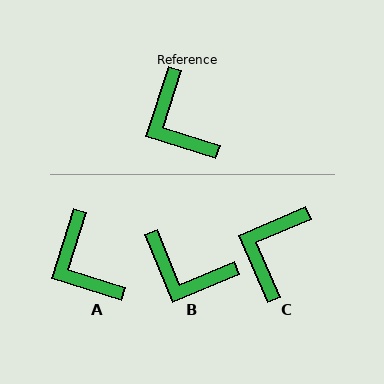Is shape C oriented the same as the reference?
No, it is off by about 49 degrees.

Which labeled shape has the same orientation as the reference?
A.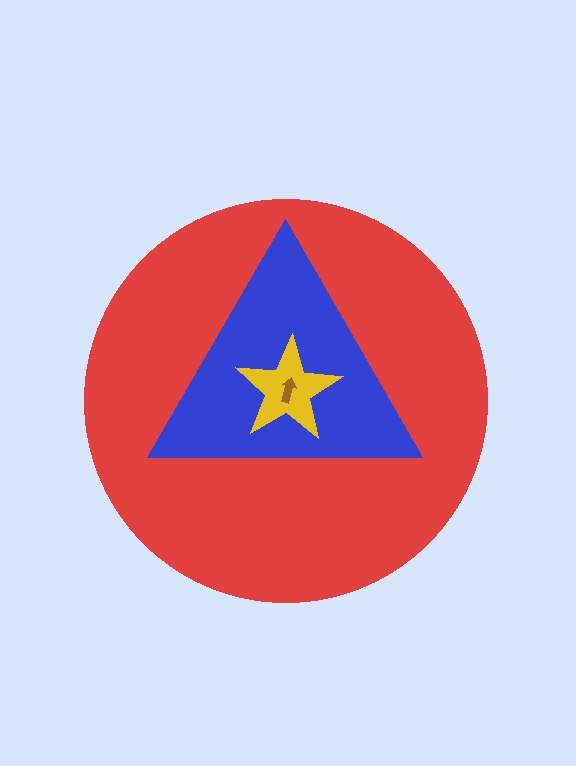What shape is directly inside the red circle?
The blue triangle.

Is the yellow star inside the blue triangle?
Yes.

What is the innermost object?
The brown arrow.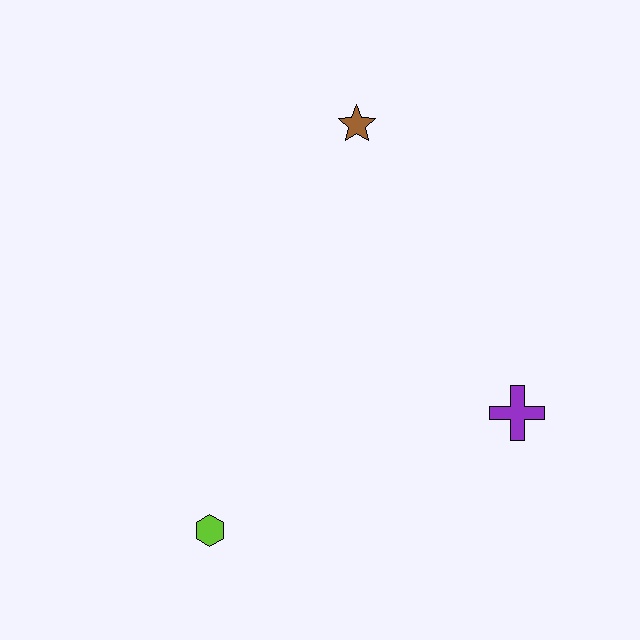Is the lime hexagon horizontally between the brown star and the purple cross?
No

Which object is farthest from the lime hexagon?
The brown star is farthest from the lime hexagon.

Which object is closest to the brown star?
The purple cross is closest to the brown star.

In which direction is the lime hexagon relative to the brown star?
The lime hexagon is below the brown star.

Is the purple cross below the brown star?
Yes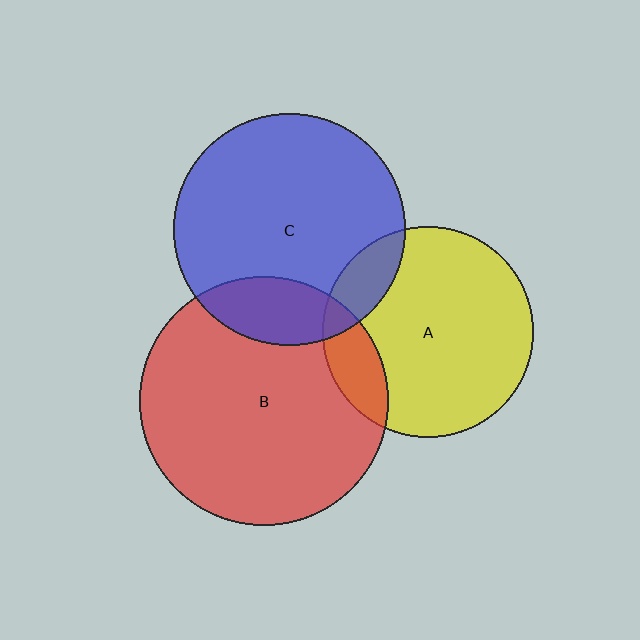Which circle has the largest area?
Circle B (red).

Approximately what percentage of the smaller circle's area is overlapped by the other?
Approximately 20%.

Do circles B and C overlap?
Yes.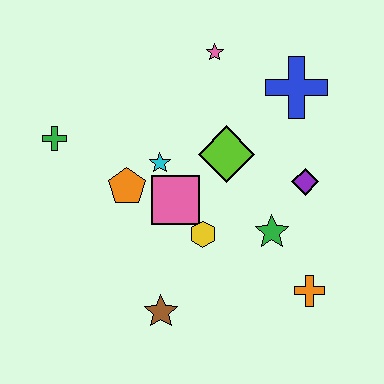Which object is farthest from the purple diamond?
The green cross is farthest from the purple diamond.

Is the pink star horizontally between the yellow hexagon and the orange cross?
Yes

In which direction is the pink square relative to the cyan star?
The pink square is below the cyan star.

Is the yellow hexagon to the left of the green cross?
No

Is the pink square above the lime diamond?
No